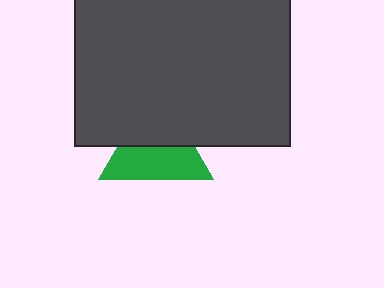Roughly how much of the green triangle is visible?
About half of it is visible (roughly 54%).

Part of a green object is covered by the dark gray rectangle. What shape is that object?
It is a triangle.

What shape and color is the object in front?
The object in front is a dark gray rectangle.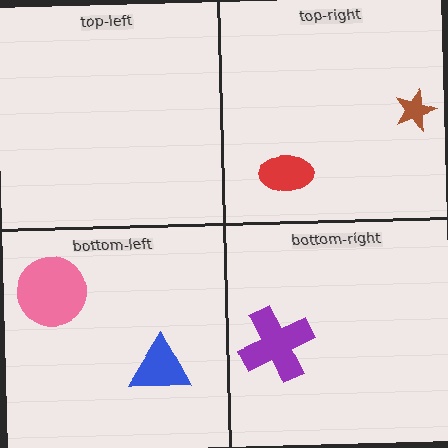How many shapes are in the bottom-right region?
1.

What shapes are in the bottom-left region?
The blue triangle, the pink circle.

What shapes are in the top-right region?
The brown star, the red ellipse.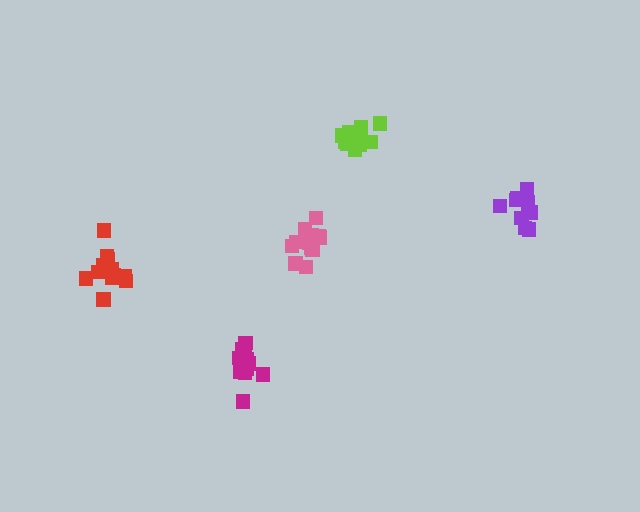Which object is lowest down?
The magenta cluster is bottommost.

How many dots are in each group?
Group 1: 14 dots, Group 2: 12 dots, Group 3: 10 dots, Group 4: 13 dots, Group 5: 11 dots (60 total).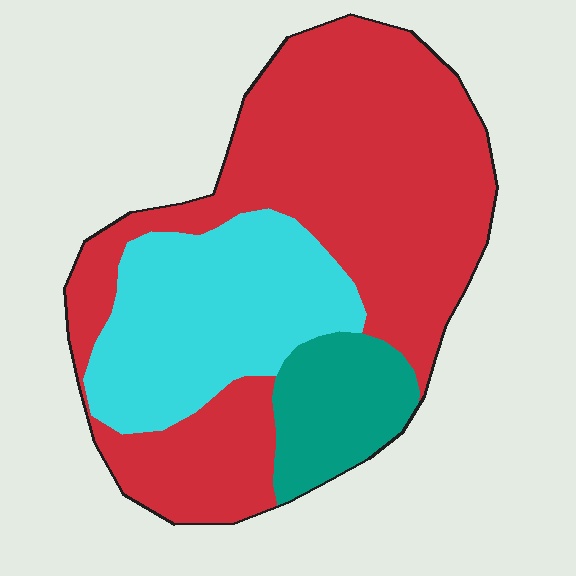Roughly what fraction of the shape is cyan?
Cyan covers 27% of the shape.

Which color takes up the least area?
Teal, at roughly 10%.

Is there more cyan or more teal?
Cyan.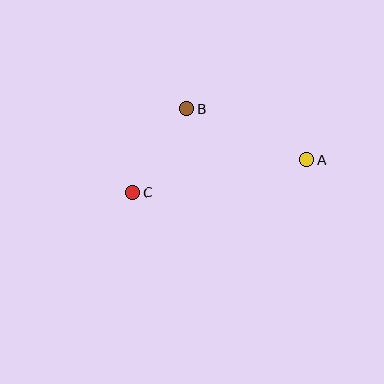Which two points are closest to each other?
Points B and C are closest to each other.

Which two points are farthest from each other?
Points A and C are farthest from each other.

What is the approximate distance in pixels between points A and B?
The distance between A and B is approximately 131 pixels.